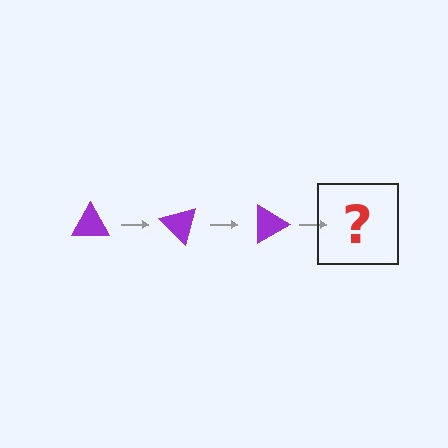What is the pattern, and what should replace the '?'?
The pattern is that the triangle rotates 45 degrees each step. The '?' should be a purple triangle rotated 135 degrees.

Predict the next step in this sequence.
The next step is a purple triangle rotated 135 degrees.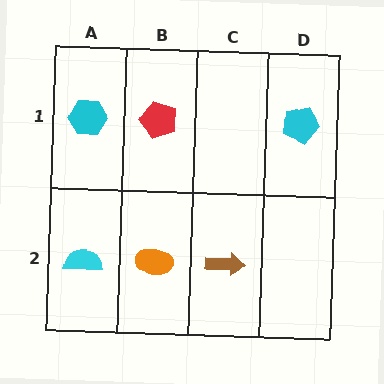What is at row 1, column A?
A cyan hexagon.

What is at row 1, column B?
A red pentagon.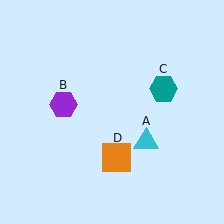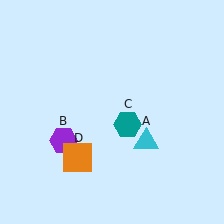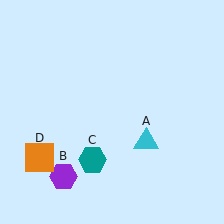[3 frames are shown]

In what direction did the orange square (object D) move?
The orange square (object D) moved left.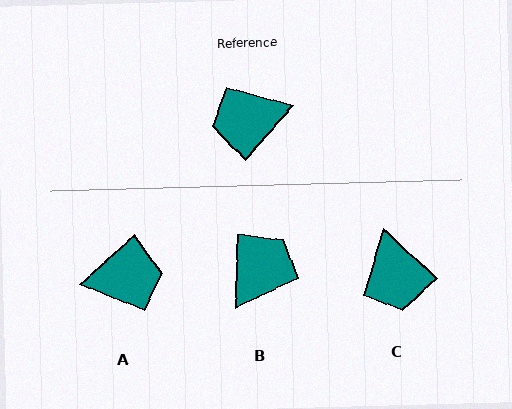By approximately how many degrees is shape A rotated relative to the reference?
Approximately 173 degrees counter-clockwise.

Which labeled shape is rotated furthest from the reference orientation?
A, about 173 degrees away.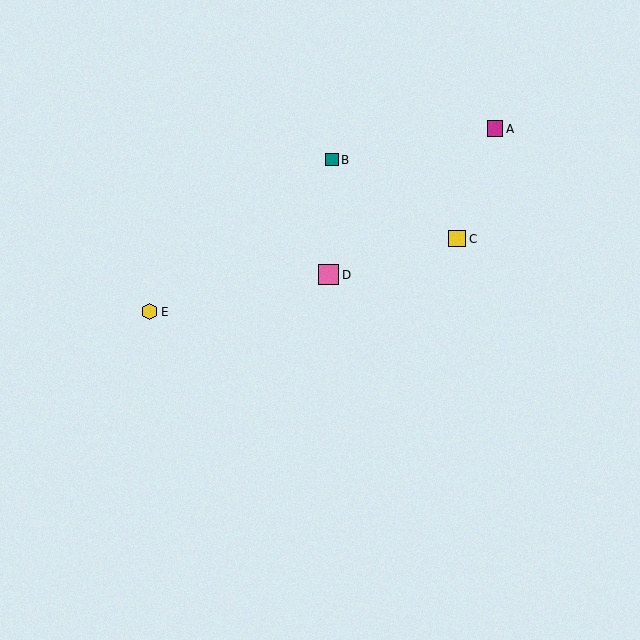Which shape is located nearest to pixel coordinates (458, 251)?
The yellow square (labeled C) at (457, 239) is nearest to that location.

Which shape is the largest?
The pink square (labeled D) is the largest.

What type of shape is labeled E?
Shape E is a yellow hexagon.